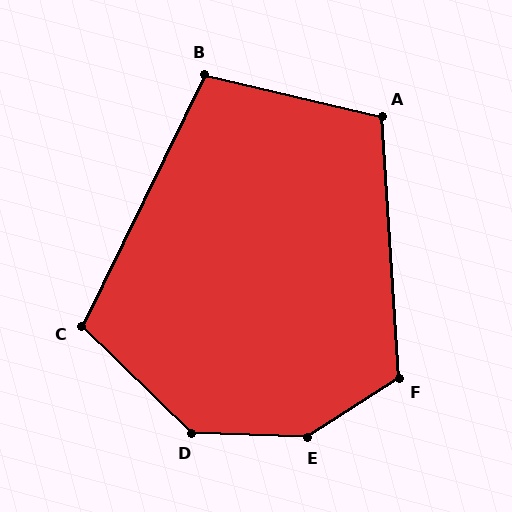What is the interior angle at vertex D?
Approximately 138 degrees (obtuse).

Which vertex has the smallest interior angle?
B, at approximately 103 degrees.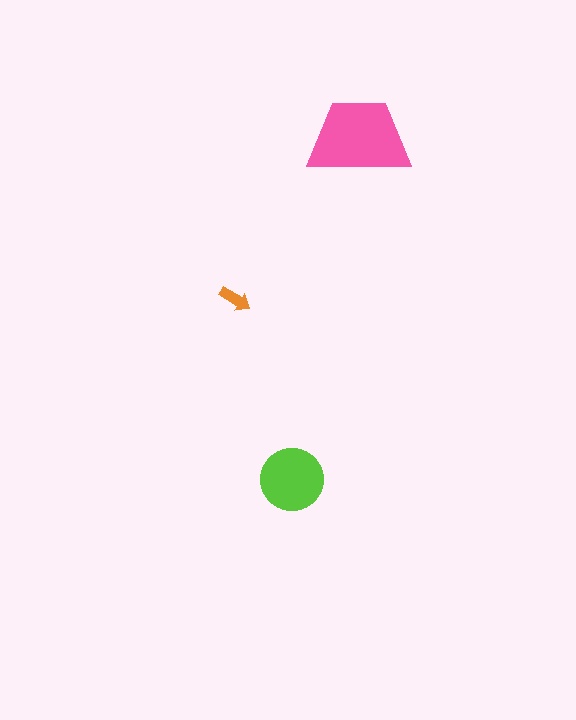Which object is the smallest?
The orange arrow.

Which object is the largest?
The pink trapezoid.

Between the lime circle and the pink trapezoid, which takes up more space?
The pink trapezoid.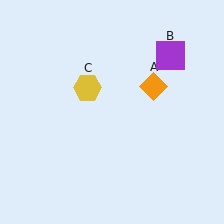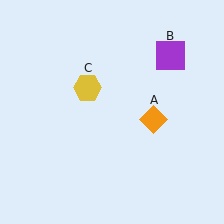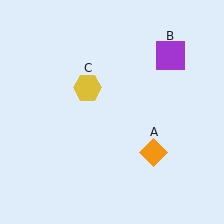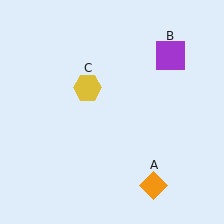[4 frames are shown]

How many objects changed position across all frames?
1 object changed position: orange diamond (object A).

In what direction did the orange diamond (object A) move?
The orange diamond (object A) moved down.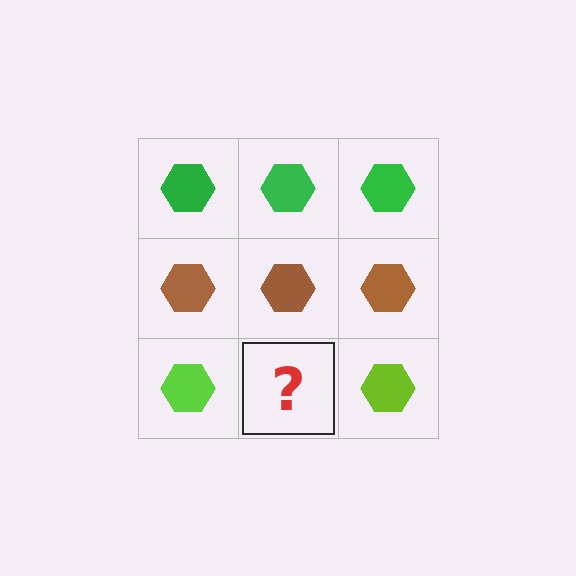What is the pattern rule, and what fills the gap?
The rule is that each row has a consistent color. The gap should be filled with a lime hexagon.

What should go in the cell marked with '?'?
The missing cell should contain a lime hexagon.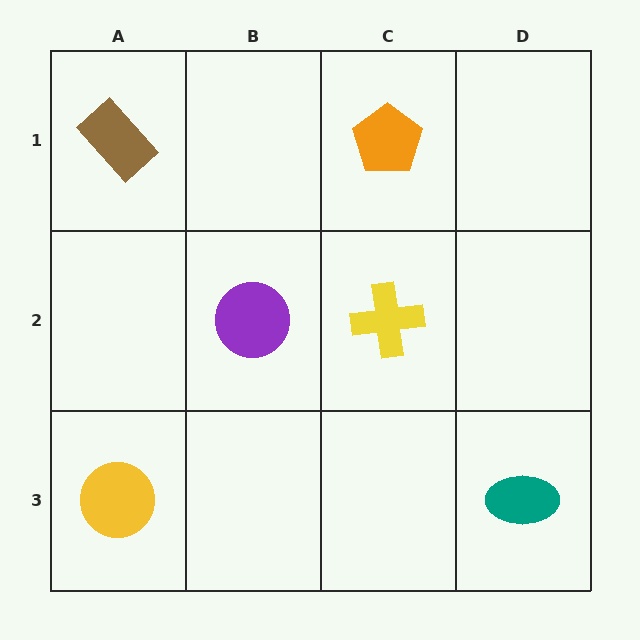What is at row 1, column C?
An orange pentagon.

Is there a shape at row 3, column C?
No, that cell is empty.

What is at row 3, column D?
A teal ellipse.